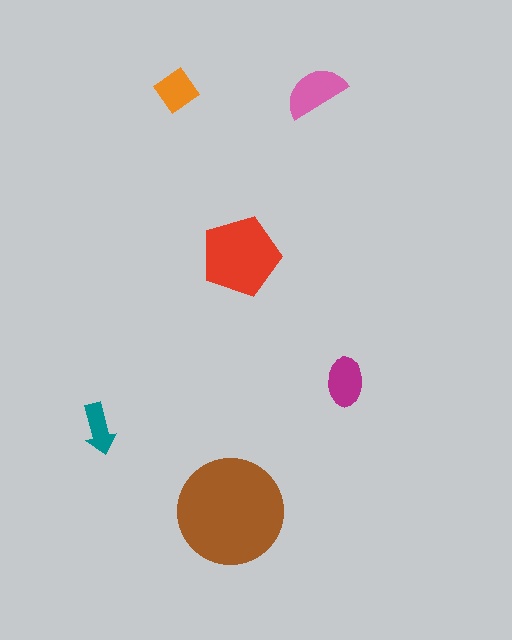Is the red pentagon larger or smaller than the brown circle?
Smaller.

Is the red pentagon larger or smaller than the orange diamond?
Larger.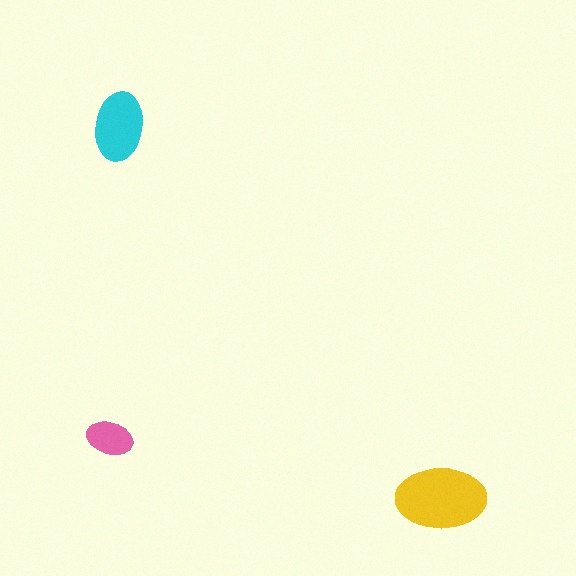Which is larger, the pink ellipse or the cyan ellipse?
The cyan one.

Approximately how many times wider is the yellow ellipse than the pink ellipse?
About 2 times wider.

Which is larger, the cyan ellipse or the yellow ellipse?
The yellow one.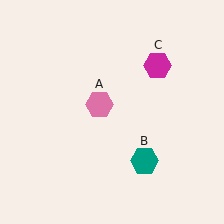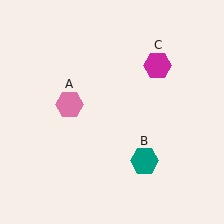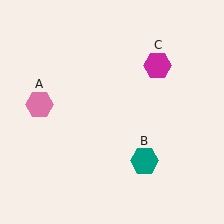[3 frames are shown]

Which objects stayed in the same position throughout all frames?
Teal hexagon (object B) and magenta hexagon (object C) remained stationary.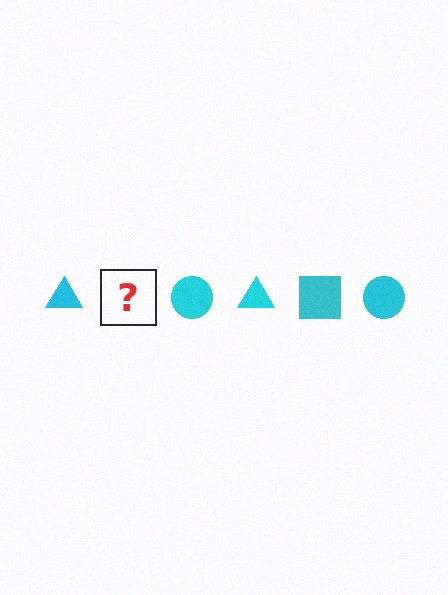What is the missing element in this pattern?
The missing element is a cyan square.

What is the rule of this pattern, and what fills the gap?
The rule is that the pattern cycles through triangle, square, circle shapes in cyan. The gap should be filled with a cyan square.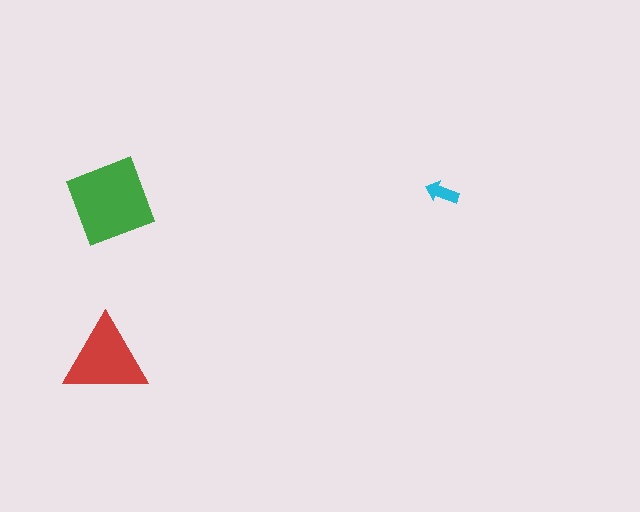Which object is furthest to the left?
The red triangle is leftmost.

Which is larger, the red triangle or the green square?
The green square.